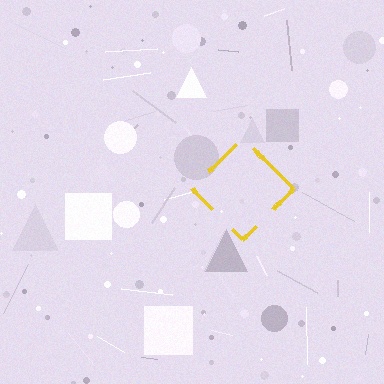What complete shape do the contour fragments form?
The contour fragments form a diamond.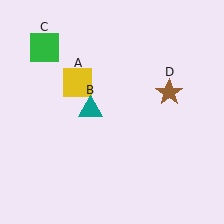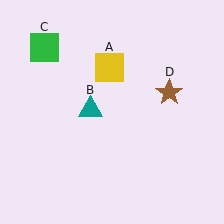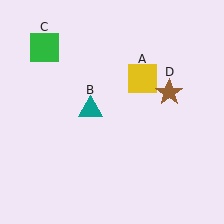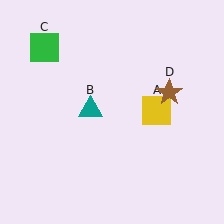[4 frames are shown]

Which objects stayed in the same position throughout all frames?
Teal triangle (object B) and green square (object C) and brown star (object D) remained stationary.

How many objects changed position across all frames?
1 object changed position: yellow square (object A).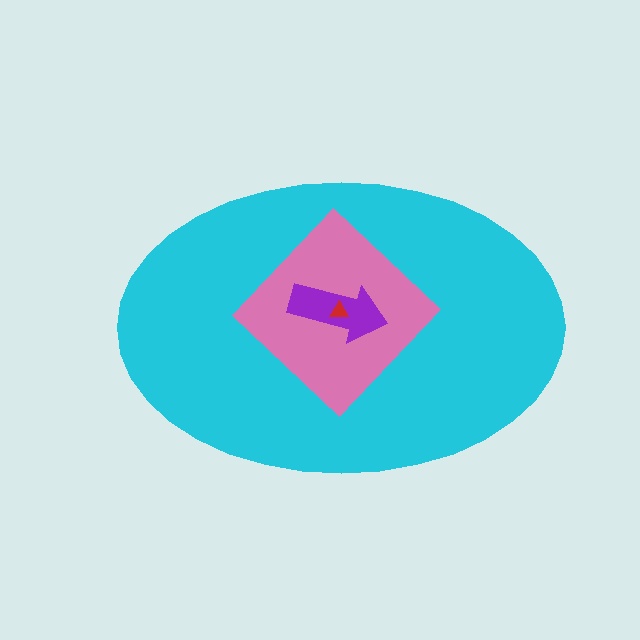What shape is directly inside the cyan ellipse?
The pink diamond.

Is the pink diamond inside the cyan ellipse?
Yes.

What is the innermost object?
The red triangle.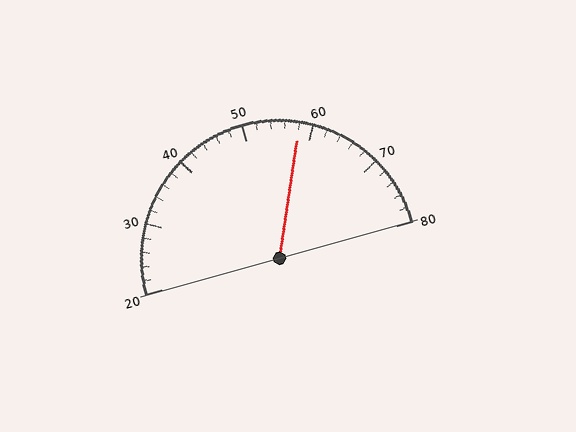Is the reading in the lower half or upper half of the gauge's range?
The reading is in the upper half of the range (20 to 80).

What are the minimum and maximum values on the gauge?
The gauge ranges from 20 to 80.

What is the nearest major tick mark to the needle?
The nearest major tick mark is 60.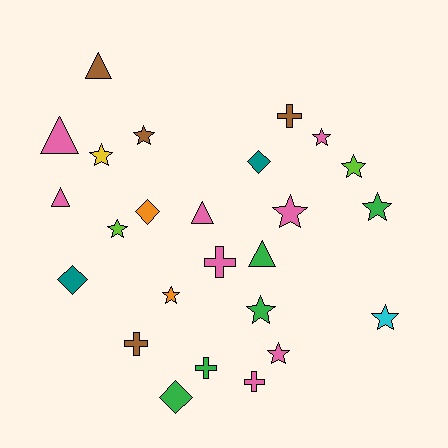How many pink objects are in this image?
There are 8 pink objects.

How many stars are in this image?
There are 11 stars.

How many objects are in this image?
There are 25 objects.